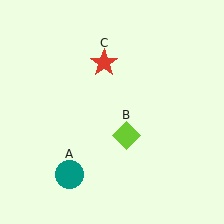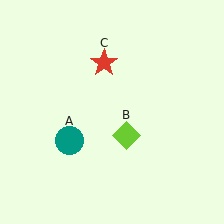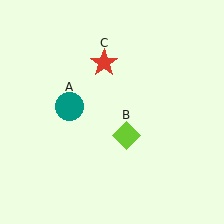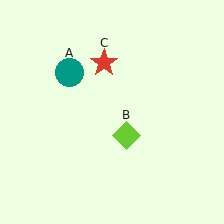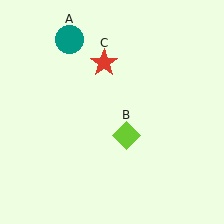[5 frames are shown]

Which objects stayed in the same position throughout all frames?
Lime diamond (object B) and red star (object C) remained stationary.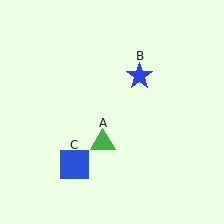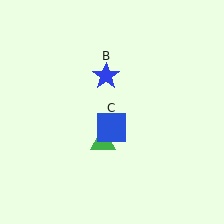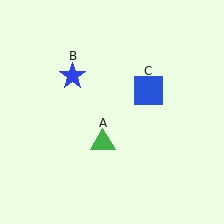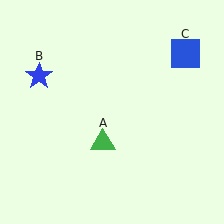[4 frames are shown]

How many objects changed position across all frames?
2 objects changed position: blue star (object B), blue square (object C).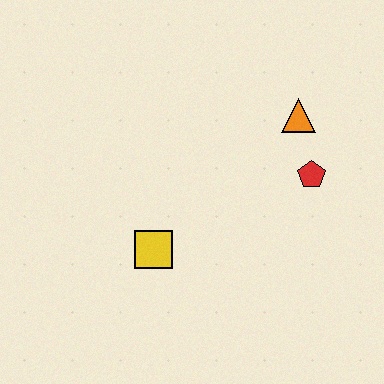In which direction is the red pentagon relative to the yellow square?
The red pentagon is to the right of the yellow square.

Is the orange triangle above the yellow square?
Yes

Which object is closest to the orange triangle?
The red pentagon is closest to the orange triangle.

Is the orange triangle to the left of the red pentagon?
Yes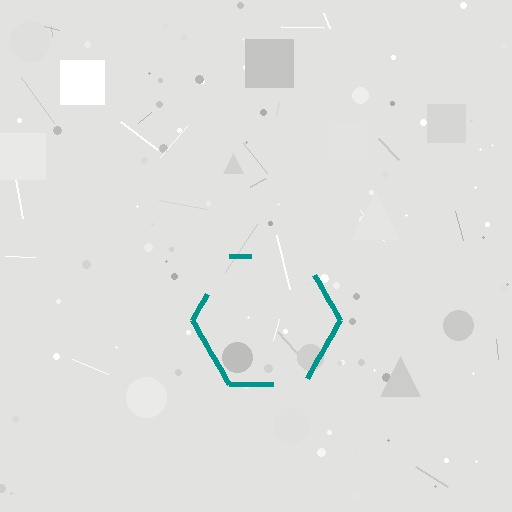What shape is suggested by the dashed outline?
The dashed outline suggests a hexagon.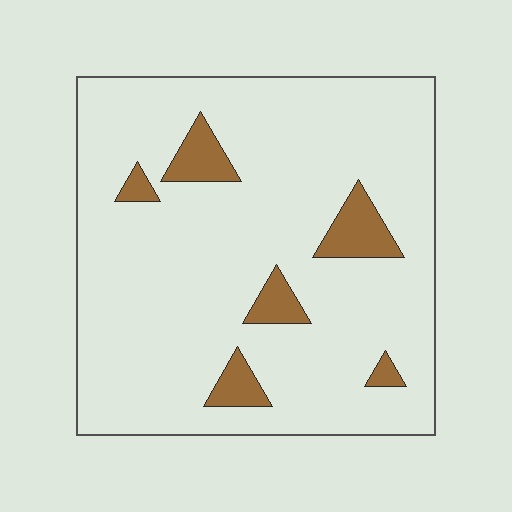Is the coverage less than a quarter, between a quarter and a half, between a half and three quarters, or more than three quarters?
Less than a quarter.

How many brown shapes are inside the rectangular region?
6.